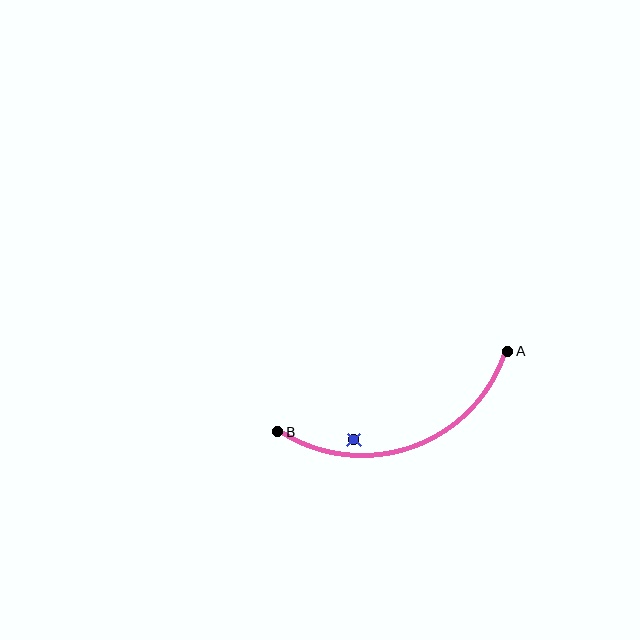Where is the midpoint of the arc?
The arc midpoint is the point on the curve farthest from the straight line joining A and B. It sits below that line.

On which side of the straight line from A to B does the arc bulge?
The arc bulges below the straight line connecting A and B.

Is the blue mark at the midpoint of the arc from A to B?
No — the blue mark does not lie on the arc at all. It sits slightly inside the curve.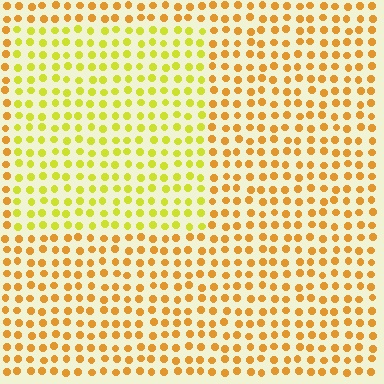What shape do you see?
I see a rectangle.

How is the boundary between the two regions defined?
The boundary is defined purely by a slight shift in hue (about 32 degrees). Spacing, size, and orientation are identical on both sides.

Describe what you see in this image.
The image is filled with small orange elements in a uniform arrangement. A rectangle-shaped region is visible where the elements are tinted to a slightly different hue, forming a subtle color boundary.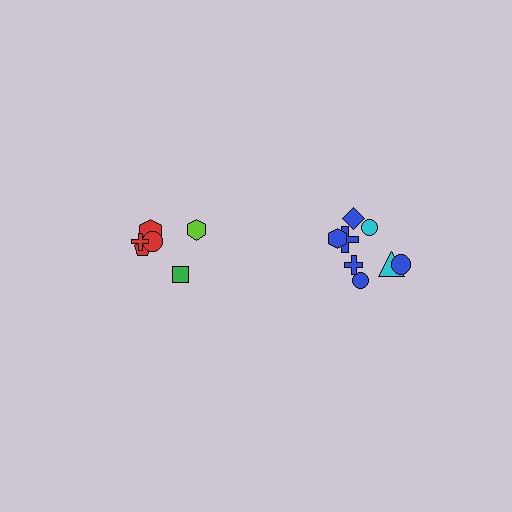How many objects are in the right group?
There are 8 objects.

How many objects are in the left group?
There are 6 objects.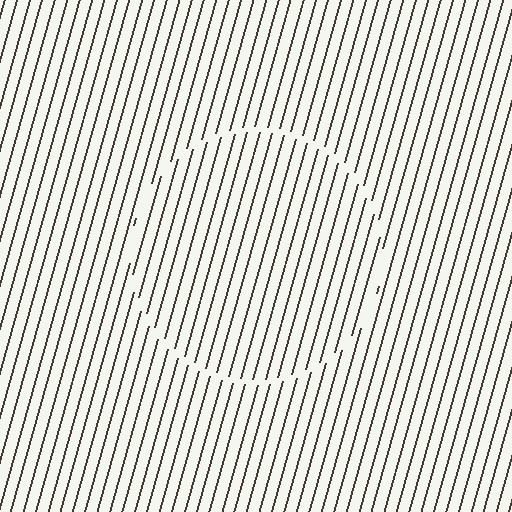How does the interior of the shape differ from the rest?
The interior of the shape contains the same grating, shifted by half a period — the contour is defined by the phase discontinuity where line-ends from the inner and outer gratings abut.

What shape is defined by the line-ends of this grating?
An illusory circle. The interior of the shape contains the same grating, shifted by half a period — the contour is defined by the phase discontinuity where line-ends from the inner and outer gratings abut.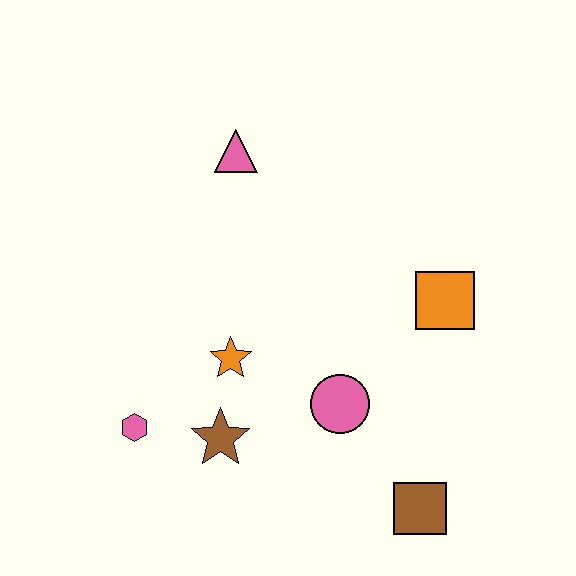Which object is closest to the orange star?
The brown star is closest to the orange star.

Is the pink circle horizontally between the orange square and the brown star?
Yes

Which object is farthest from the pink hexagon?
The orange square is farthest from the pink hexagon.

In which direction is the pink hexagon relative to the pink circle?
The pink hexagon is to the left of the pink circle.